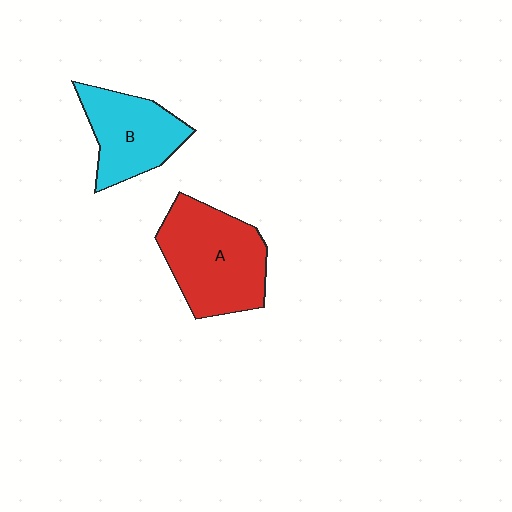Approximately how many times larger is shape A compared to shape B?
Approximately 1.4 times.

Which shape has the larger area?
Shape A (red).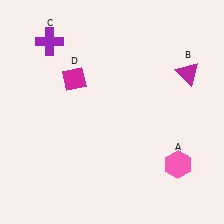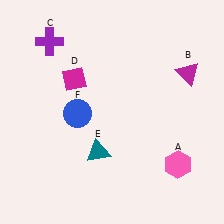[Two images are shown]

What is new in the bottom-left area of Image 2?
A blue circle (F) was added in the bottom-left area of Image 2.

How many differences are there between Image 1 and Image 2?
There are 2 differences between the two images.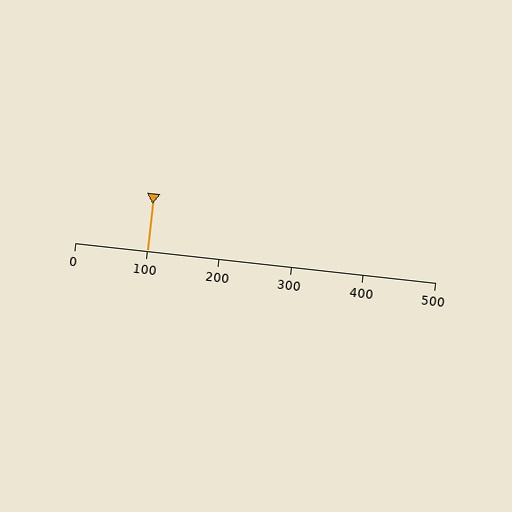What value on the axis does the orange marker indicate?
The marker indicates approximately 100.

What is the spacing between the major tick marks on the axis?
The major ticks are spaced 100 apart.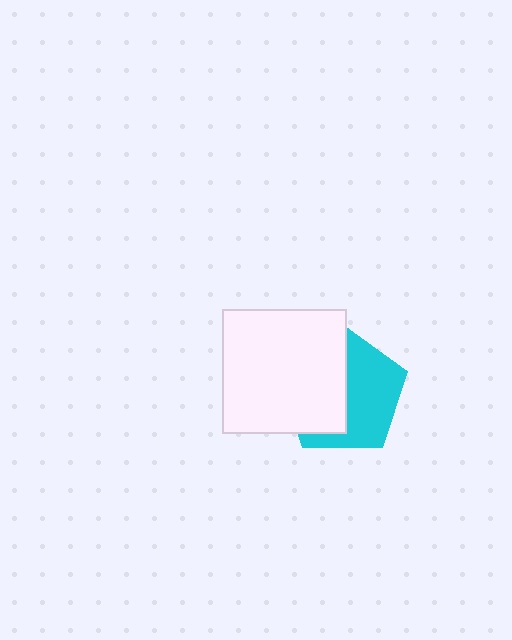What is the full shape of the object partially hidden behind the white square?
The partially hidden object is a cyan pentagon.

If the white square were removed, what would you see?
You would see the complete cyan pentagon.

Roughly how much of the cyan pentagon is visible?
About half of it is visible (roughly 51%).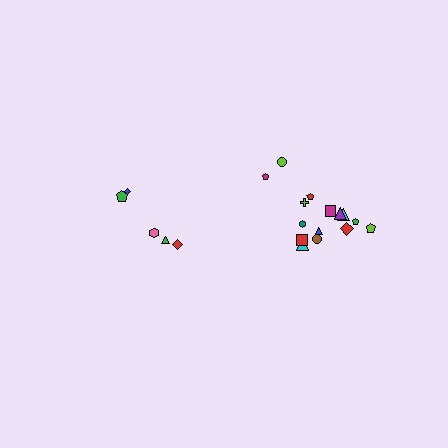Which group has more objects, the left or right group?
The right group.